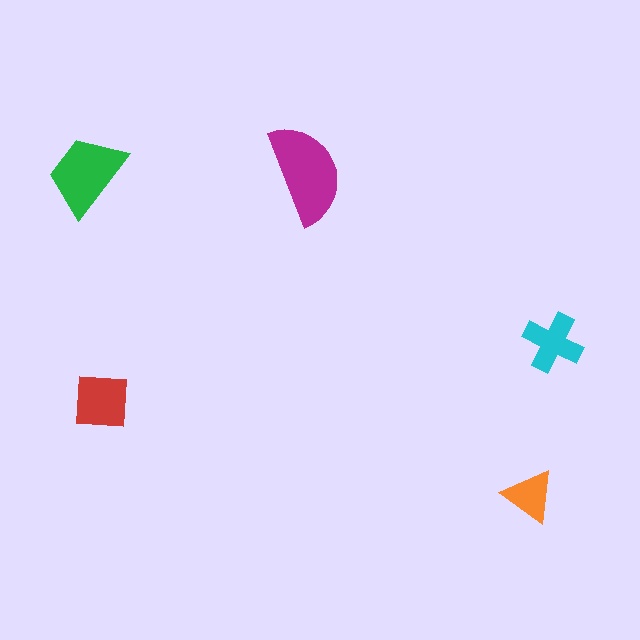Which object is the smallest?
The orange triangle.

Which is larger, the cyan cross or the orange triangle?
The cyan cross.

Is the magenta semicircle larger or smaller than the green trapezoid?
Larger.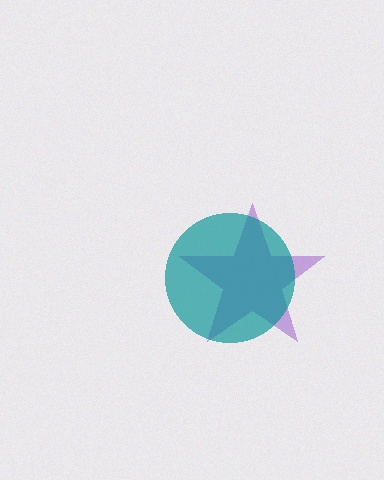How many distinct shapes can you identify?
There are 2 distinct shapes: a purple star, a teal circle.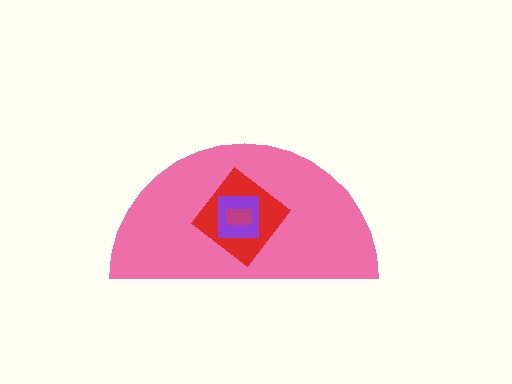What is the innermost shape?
The magenta rectangle.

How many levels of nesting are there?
4.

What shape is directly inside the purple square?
The magenta rectangle.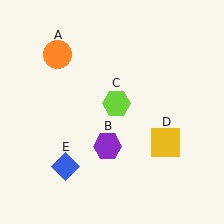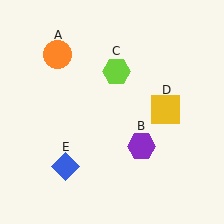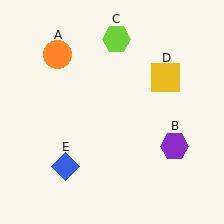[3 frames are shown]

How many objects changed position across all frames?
3 objects changed position: purple hexagon (object B), lime hexagon (object C), yellow square (object D).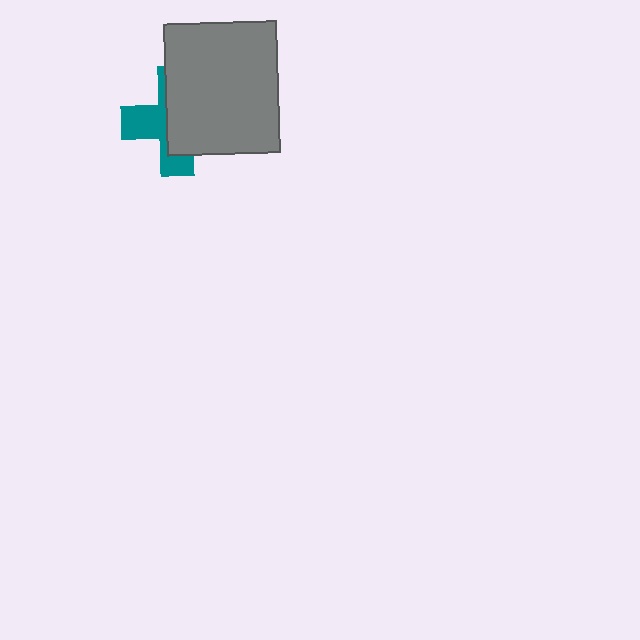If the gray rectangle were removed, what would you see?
You would see the complete teal cross.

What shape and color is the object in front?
The object in front is a gray rectangle.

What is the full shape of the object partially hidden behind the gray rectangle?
The partially hidden object is a teal cross.